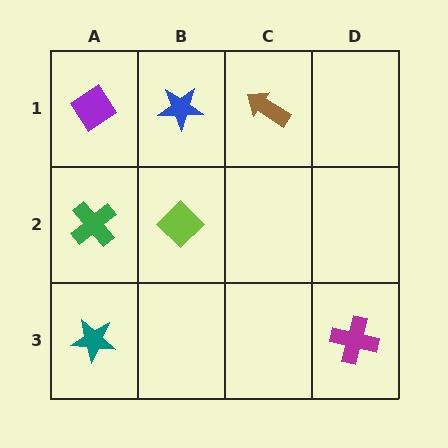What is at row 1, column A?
A purple diamond.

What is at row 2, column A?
A green cross.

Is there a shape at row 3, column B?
No, that cell is empty.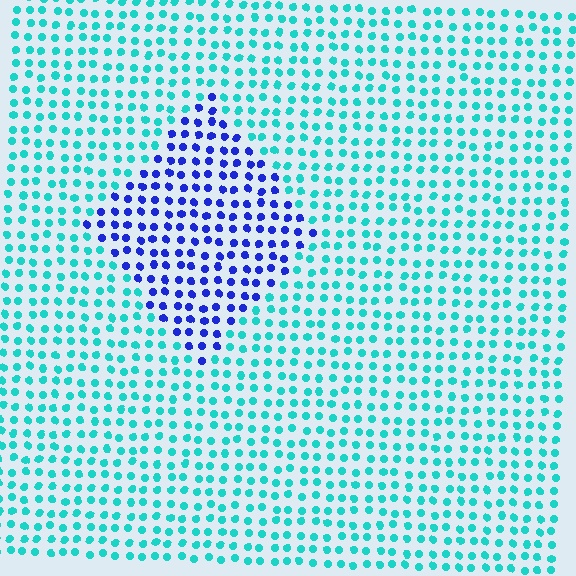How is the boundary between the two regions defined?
The boundary is defined purely by a slight shift in hue (about 61 degrees). Spacing, size, and orientation are identical on both sides.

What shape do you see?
I see a diamond.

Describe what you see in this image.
The image is filled with small cyan elements in a uniform arrangement. A diamond-shaped region is visible where the elements are tinted to a slightly different hue, forming a subtle color boundary.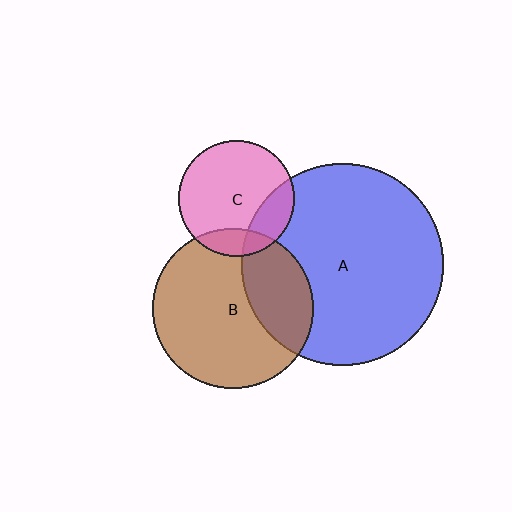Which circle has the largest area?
Circle A (blue).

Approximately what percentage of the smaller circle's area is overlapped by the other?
Approximately 20%.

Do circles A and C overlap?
Yes.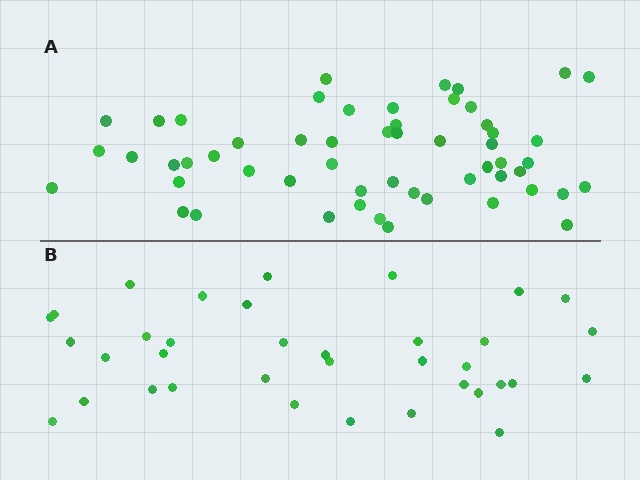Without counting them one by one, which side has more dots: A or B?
Region A (the top region) has more dots.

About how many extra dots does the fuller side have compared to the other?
Region A has approximately 20 more dots than region B.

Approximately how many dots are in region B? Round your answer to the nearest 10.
About 40 dots. (The exact count is 36, which rounds to 40.)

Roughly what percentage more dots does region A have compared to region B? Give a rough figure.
About 55% more.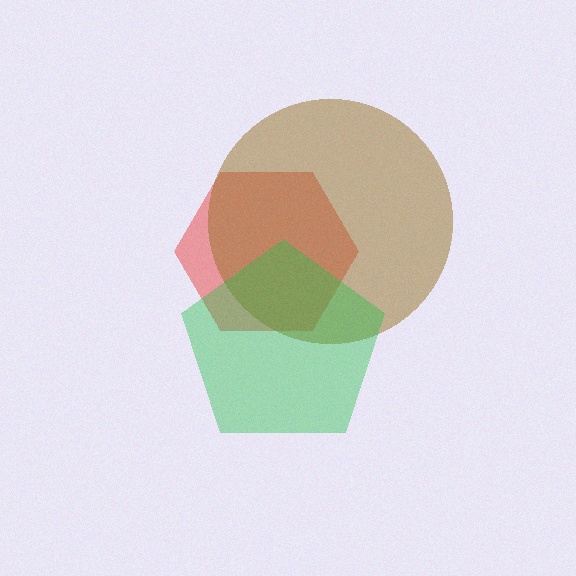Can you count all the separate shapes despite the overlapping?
Yes, there are 3 separate shapes.